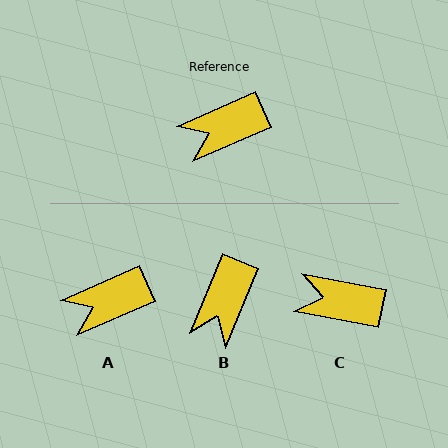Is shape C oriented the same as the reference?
No, it is off by about 34 degrees.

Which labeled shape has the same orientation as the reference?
A.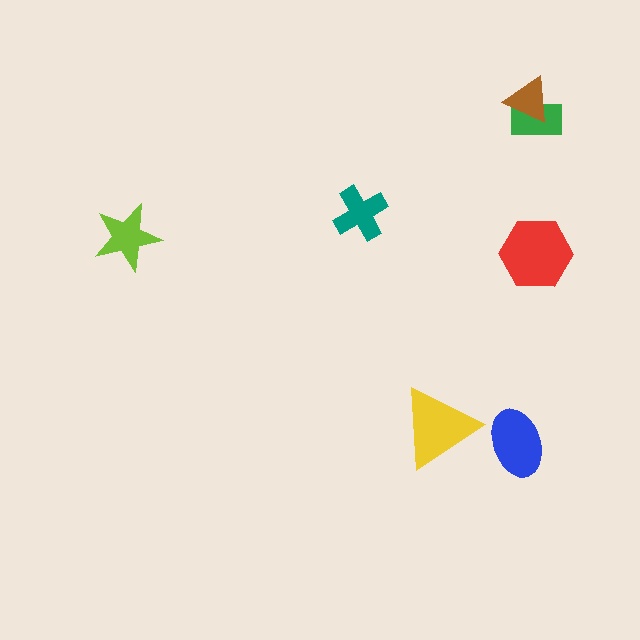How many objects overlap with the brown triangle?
1 object overlaps with the brown triangle.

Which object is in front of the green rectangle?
The brown triangle is in front of the green rectangle.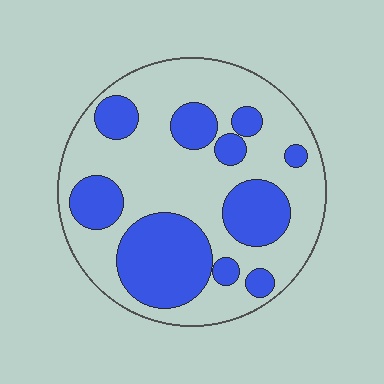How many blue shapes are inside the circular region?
10.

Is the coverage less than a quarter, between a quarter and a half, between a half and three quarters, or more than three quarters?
Between a quarter and a half.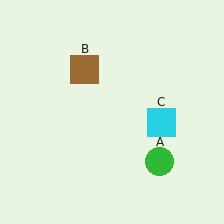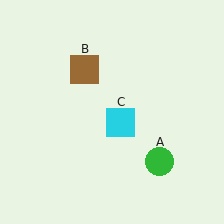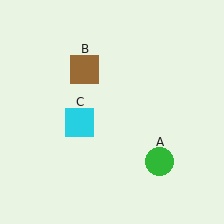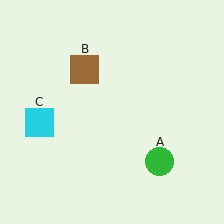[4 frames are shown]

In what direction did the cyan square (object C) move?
The cyan square (object C) moved left.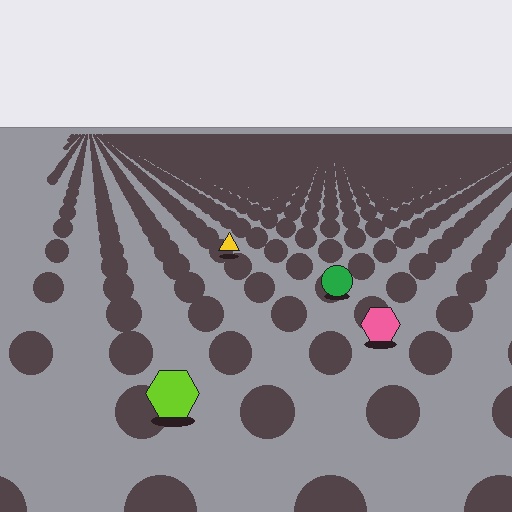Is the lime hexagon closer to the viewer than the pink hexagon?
Yes. The lime hexagon is closer — you can tell from the texture gradient: the ground texture is coarser near it.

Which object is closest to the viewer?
The lime hexagon is closest. The texture marks near it are larger and more spread out.